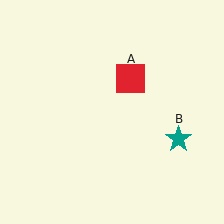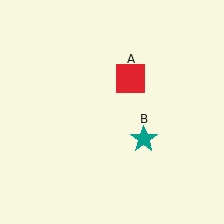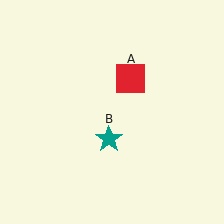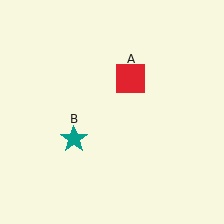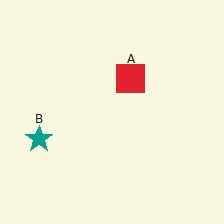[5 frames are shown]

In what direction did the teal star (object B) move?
The teal star (object B) moved left.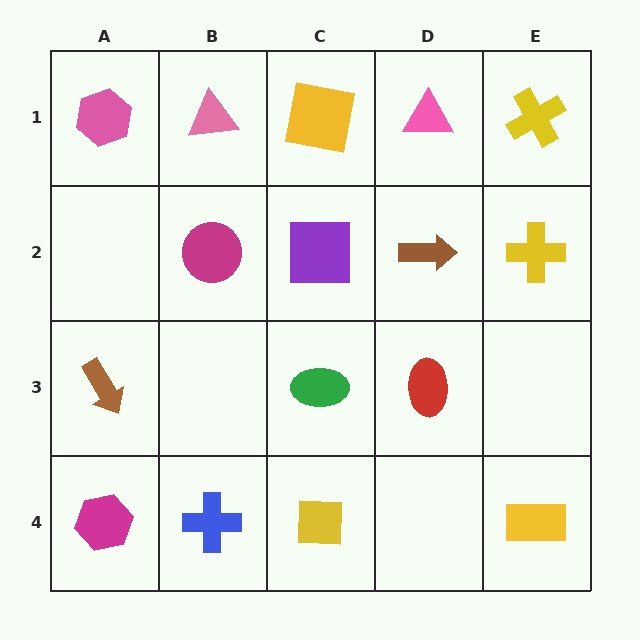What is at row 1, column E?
A yellow cross.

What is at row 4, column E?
A yellow rectangle.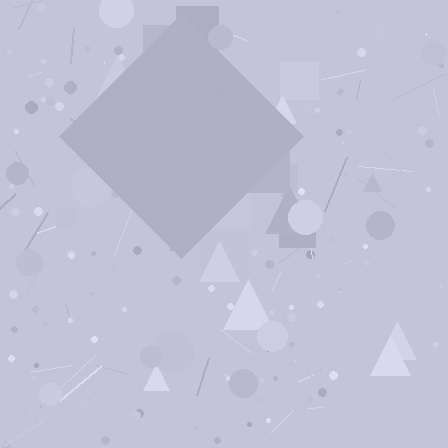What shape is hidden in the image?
A diamond is hidden in the image.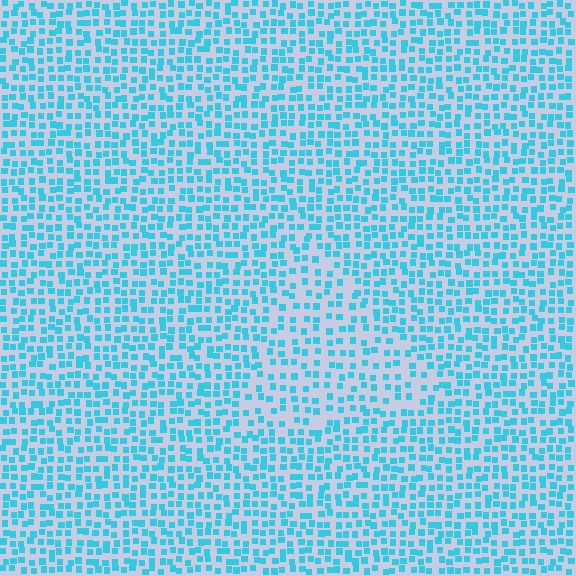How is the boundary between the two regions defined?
The boundary is defined by a change in element density (approximately 1.6x ratio). All elements are the same color, size, and shape.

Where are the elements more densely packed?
The elements are more densely packed outside the triangle boundary.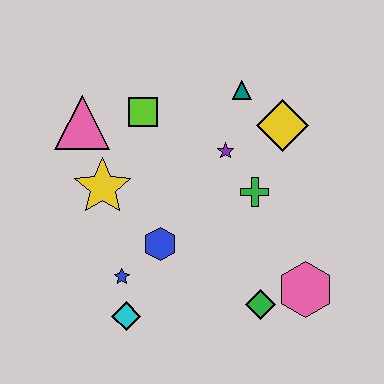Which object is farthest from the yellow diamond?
The cyan diamond is farthest from the yellow diamond.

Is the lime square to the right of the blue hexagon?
No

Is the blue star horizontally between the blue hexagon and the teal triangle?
No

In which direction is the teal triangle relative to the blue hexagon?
The teal triangle is above the blue hexagon.